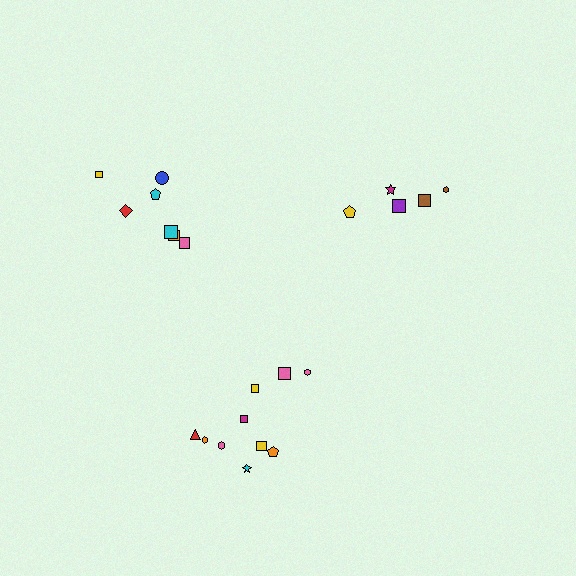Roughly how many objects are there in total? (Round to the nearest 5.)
Roughly 20 objects in total.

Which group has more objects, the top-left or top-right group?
The top-left group.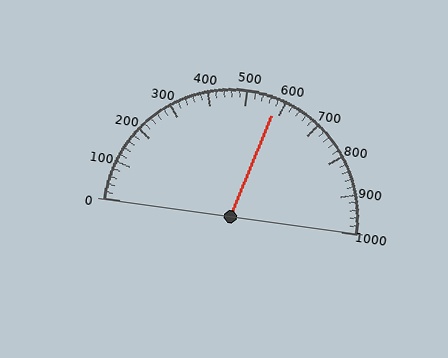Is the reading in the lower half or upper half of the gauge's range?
The reading is in the upper half of the range (0 to 1000).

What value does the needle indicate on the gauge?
The needle indicates approximately 580.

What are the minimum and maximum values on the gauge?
The gauge ranges from 0 to 1000.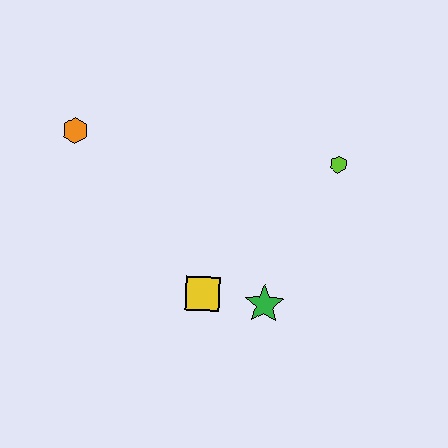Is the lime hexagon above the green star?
Yes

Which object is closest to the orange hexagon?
The yellow square is closest to the orange hexagon.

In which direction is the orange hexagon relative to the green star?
The orange hexagon is to the left of the green star.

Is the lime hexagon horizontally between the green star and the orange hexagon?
No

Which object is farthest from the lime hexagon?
The orange hexagon is farthest from the lime hexagon.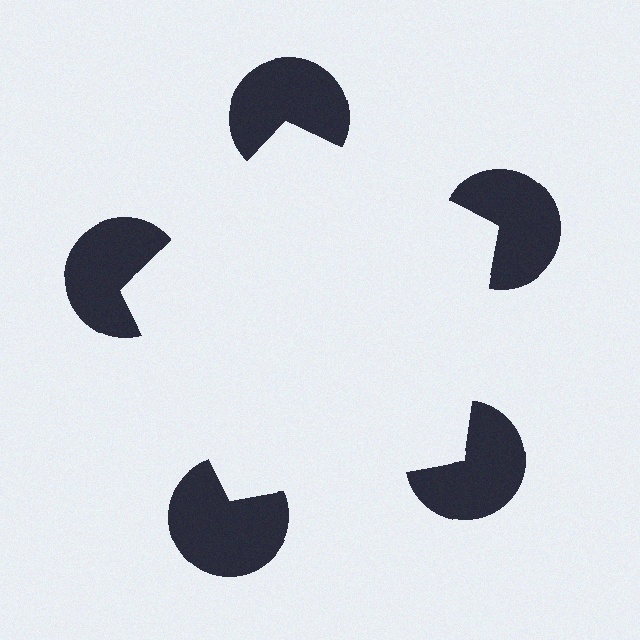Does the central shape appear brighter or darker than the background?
It typically appears slightly brighter than the background, even though no actual brightness change is drawn.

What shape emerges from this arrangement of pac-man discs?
An illusory pentagon — its edges are inferred from the aligned wedge cuts in the pac-man discs, not physically drawn.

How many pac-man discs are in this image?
There are 5 — one at each vertex of the illusory pentagon.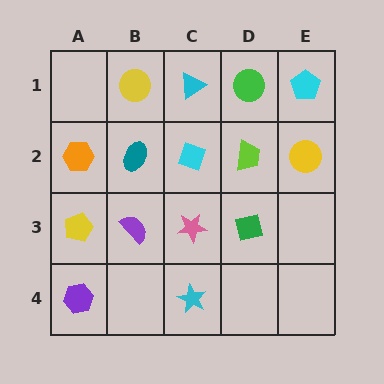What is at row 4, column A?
A purple hexagon.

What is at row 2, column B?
A teal ellipse.